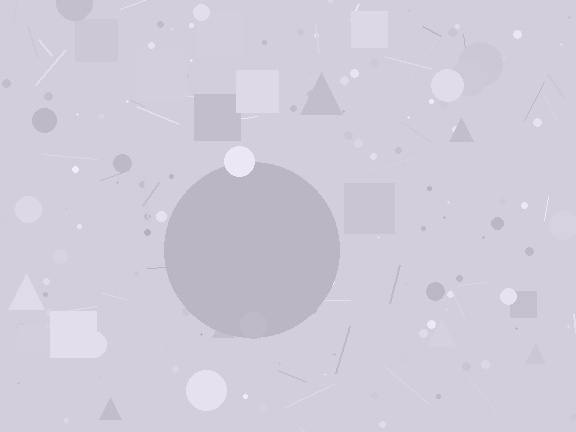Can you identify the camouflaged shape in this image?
The camouflaged shape is a circle.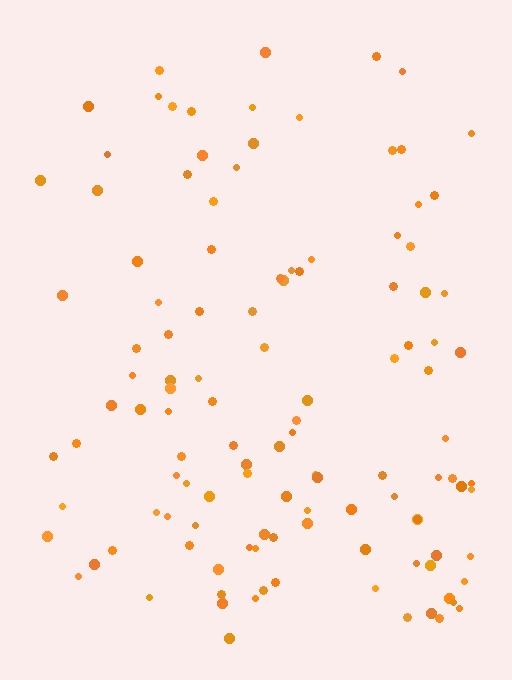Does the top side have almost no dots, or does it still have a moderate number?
Still a moderate number, just noticeably fewer than the bottom.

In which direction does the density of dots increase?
From top to bottom, with the bottom side densest.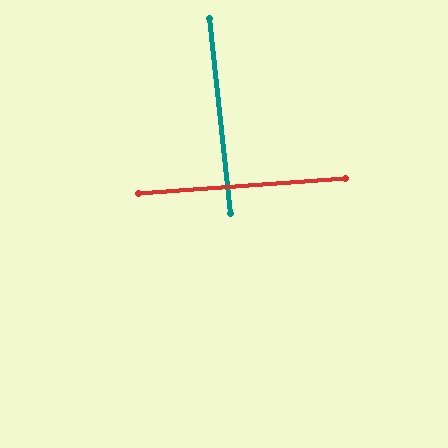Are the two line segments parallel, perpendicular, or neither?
Perpendicular — they meet at approximately 88°.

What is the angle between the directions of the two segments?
Approximately 88 degrees.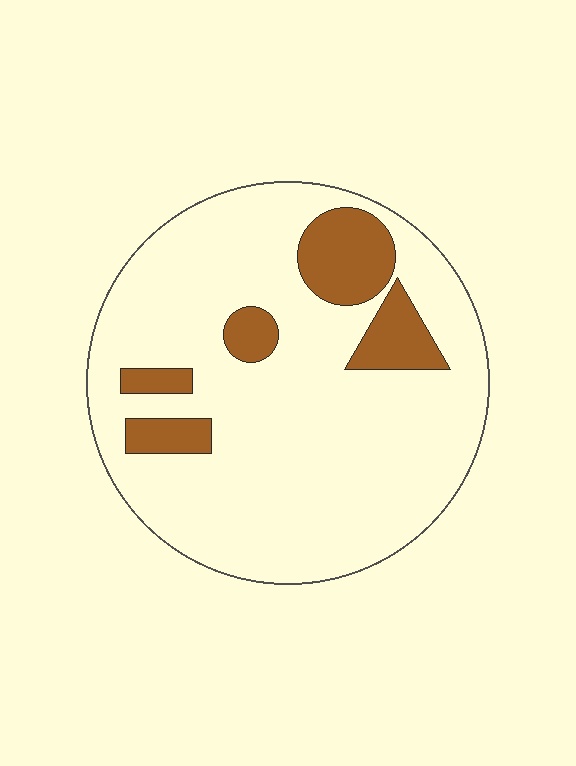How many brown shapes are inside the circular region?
5.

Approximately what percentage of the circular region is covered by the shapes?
Approximately 15%.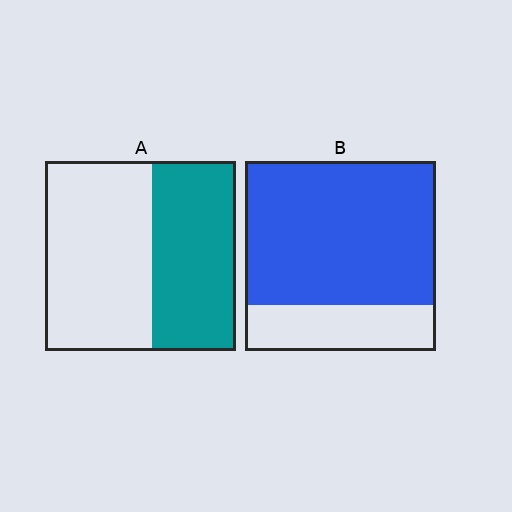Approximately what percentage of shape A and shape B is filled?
A is approximately 45% and B is approximately 75%.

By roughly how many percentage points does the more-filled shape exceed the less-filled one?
By roughly 30 percentage points (B over A).